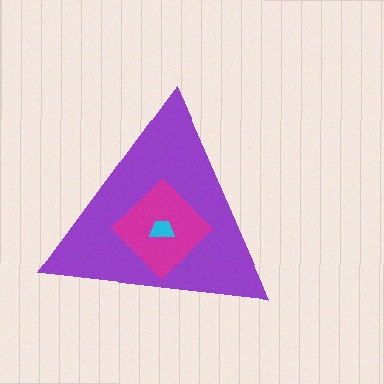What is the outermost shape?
The purple triangle.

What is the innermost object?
The cyan trapezoid.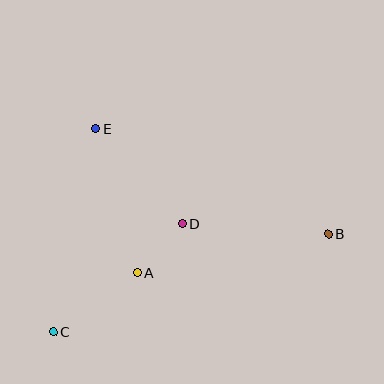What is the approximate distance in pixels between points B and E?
The distance between B and E is approximately 255 pixels.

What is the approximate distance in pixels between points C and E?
The distance between C and E is approximately 207 pixels.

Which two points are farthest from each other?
Points B and C are farthest from each other.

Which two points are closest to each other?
Points A and D are closest to each other.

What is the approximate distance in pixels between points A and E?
The distance between A and E is approximately 150 pixels.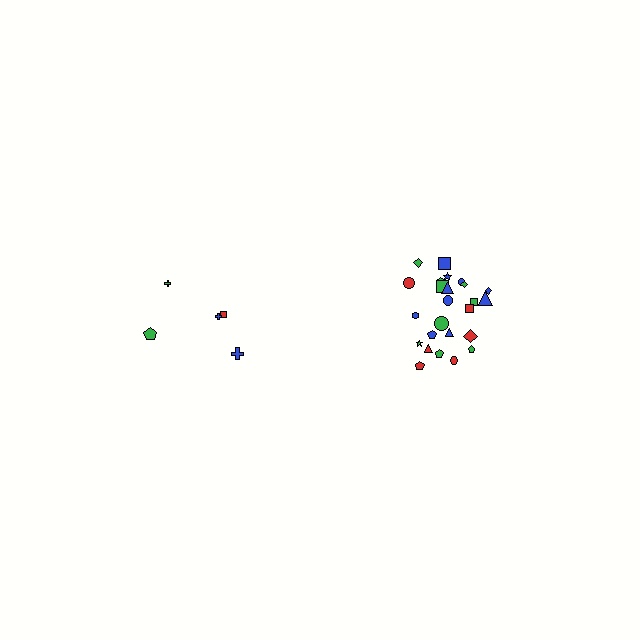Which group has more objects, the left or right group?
The right group.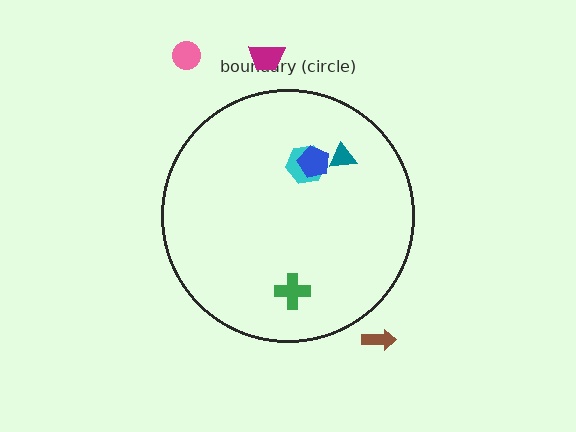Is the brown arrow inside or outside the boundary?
Outside.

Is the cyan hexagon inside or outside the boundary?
Inside.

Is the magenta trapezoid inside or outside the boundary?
Outside.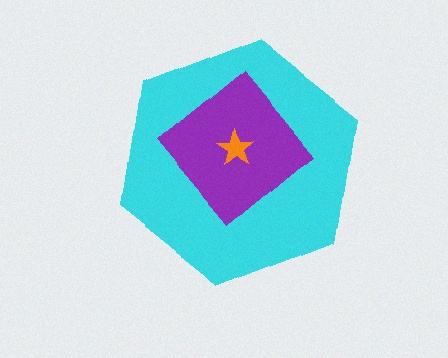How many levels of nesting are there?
3.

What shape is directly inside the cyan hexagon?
The purple diamond.